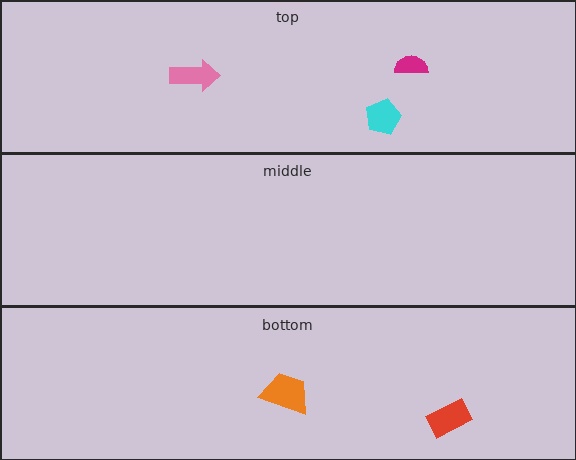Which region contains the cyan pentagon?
The top region.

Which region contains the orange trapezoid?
The bottom region.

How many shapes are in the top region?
3.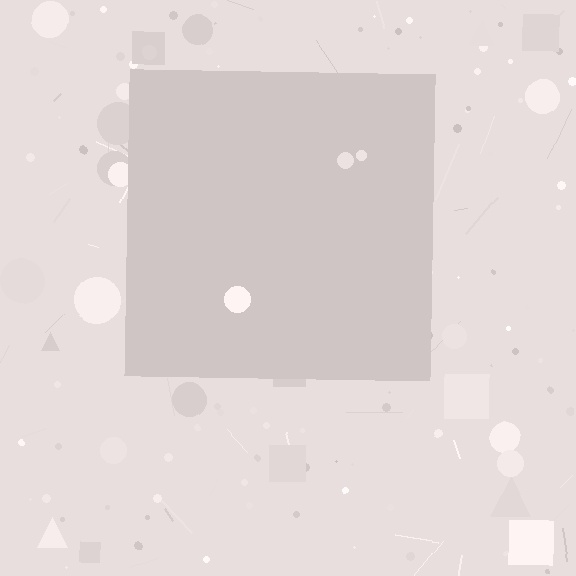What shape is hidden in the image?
A square is hidden in the image.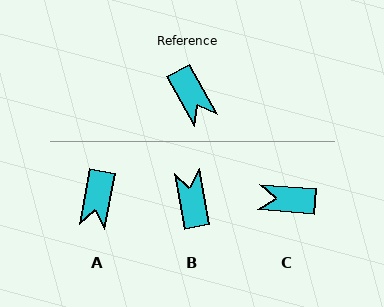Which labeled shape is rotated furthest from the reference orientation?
B, about 161 degrees away.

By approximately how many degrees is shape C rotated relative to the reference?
Approximately 123 degrees clockwise.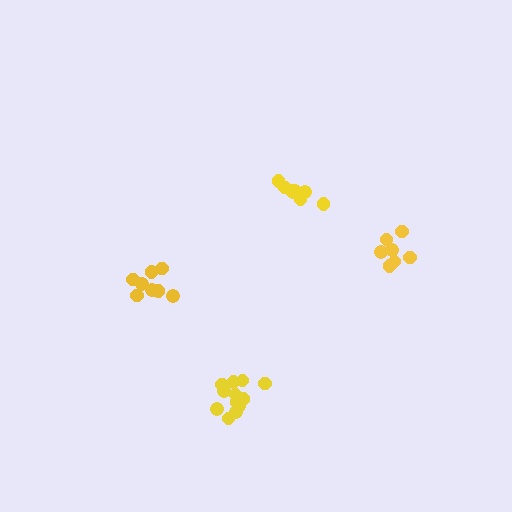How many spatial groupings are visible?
There are 4 spatial groupings.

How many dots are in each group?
Group 1: 9 dots, Group 2: 12 dots, Group 3: 10 dots, Group 4: 8 dots (39 total).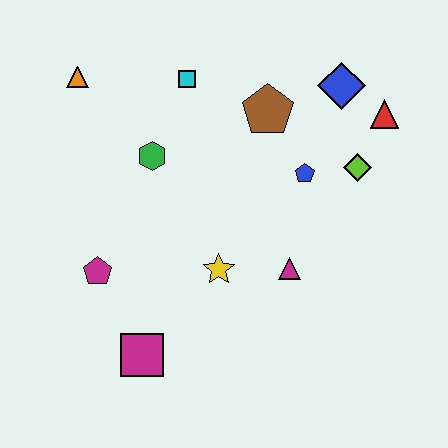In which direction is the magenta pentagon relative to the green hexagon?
The magenta pentagon is below the green hexagon.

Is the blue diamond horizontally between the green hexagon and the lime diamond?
Yes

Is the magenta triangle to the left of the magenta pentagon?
No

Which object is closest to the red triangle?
The blue diamond is closest to the red triangle.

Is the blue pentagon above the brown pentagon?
No